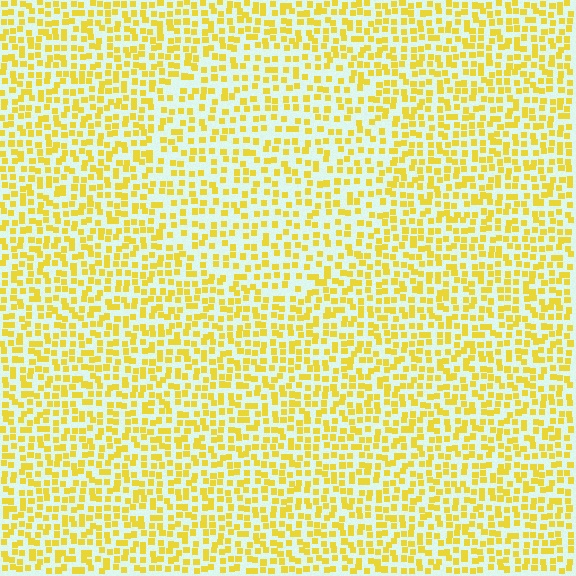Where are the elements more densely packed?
The elements are more densely packed outside the circle boundary.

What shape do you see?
I see a circle.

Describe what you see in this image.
The image contains small yellow elements arranged at two different densities. A circle-shaped region is visible where the elements are less densely packed than the surrounding area.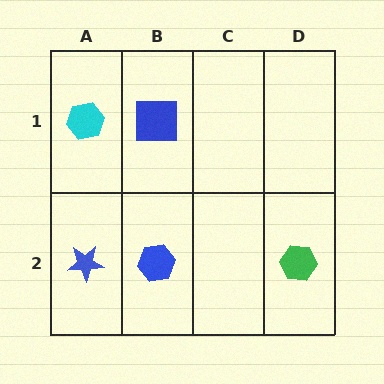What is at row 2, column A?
A blue star.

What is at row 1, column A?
A cyan hexagon.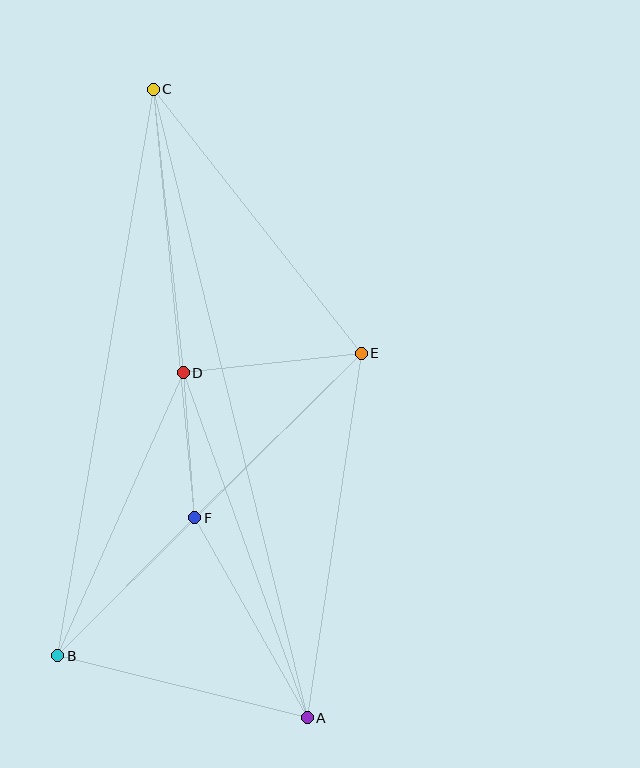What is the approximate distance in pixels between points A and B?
The distance between A and B is approximately 257 pixels.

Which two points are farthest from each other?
Points A and C are farthest from each other.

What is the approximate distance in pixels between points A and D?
The distance between A and D is approximately 367 pixels.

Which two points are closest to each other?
Points D and F are closest to each other.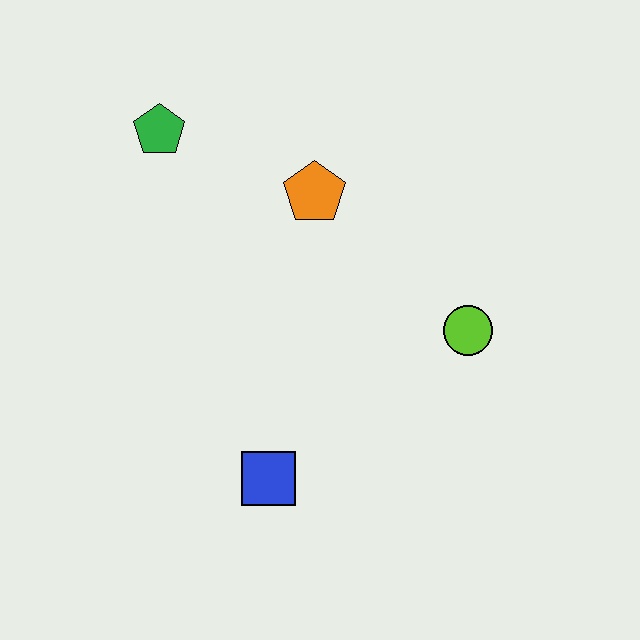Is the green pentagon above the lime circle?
Yes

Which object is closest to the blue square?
The lime circle is closest to the blue square.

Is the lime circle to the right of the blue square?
Yes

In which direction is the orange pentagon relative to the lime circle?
The orange pentagon is to the left of the lime circle.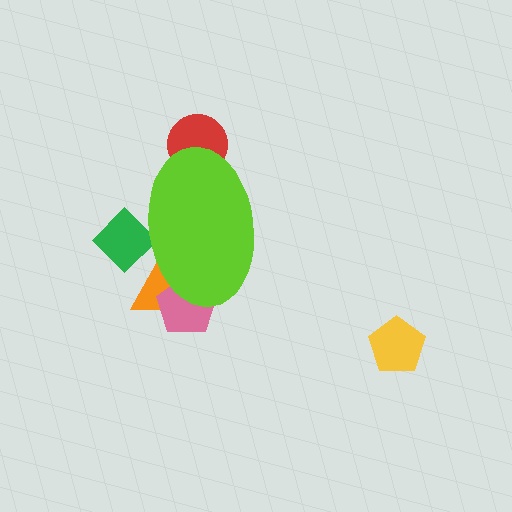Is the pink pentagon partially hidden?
Yes, the pink pentagon is partially hidden behind the lime ellipse.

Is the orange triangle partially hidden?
Yes, the orange triangle is partially hidden behind the lime ellipse.